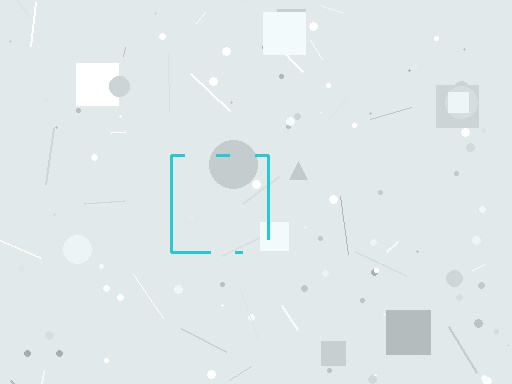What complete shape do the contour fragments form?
The contour fragments form a square.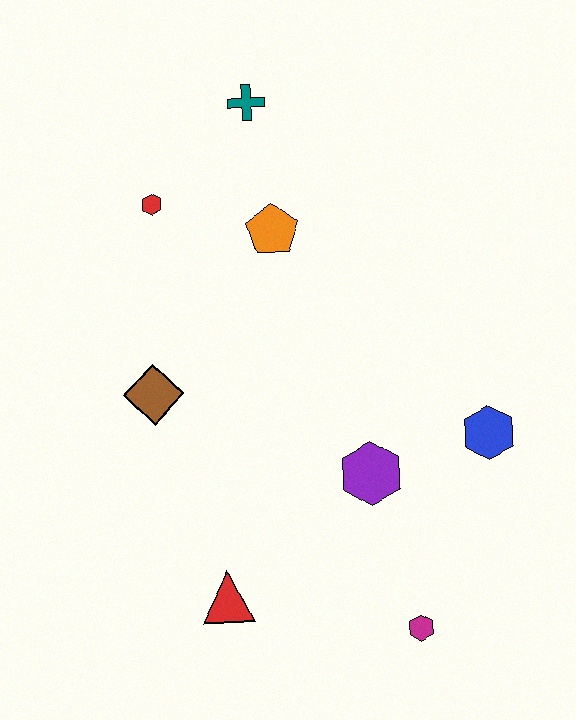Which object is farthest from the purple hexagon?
The teal cross is farthest from the purple hexagon.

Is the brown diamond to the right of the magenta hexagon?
No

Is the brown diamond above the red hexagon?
No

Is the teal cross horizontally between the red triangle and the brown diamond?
No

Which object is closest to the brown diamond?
The red hexagon is closest to the brown diamond.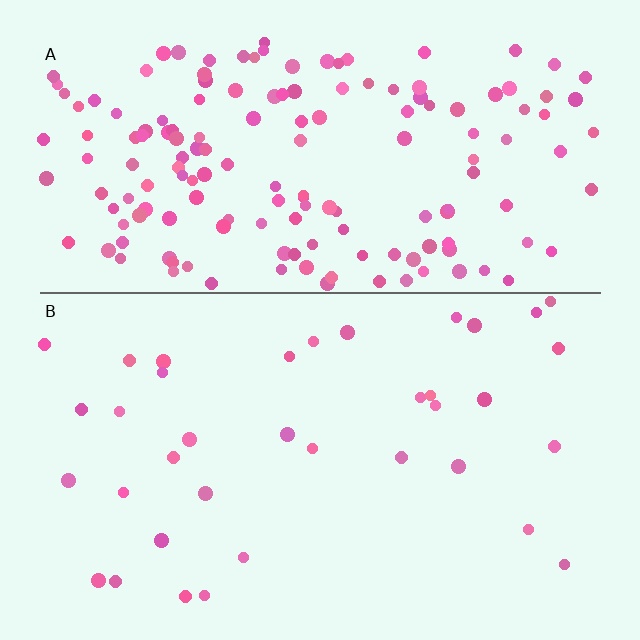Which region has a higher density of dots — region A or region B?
A (the top).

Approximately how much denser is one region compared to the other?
Approximately 4.4× — region A over region B.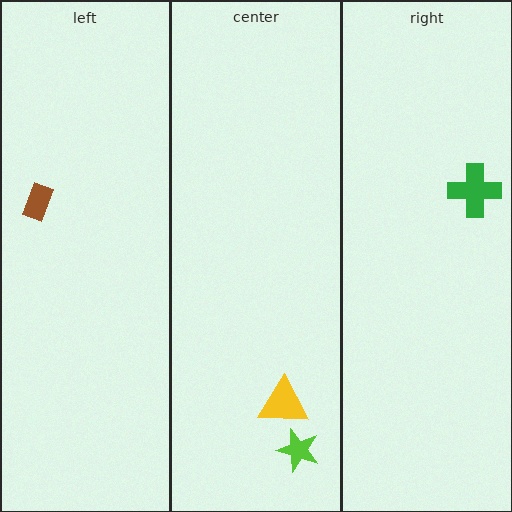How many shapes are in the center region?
2.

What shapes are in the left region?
The brown rectangle.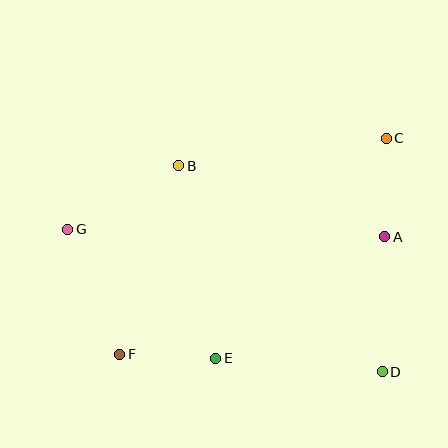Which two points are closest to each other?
Points E and F are closest to each other.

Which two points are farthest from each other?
Points D and G are farthest from each other.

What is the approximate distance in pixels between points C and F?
The distance between C and F is approximately 343 pixels.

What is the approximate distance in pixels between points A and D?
The distance between A and D is approximately 135 pixels.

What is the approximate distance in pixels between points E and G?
The distance between E and G is approximately 196 pixels.